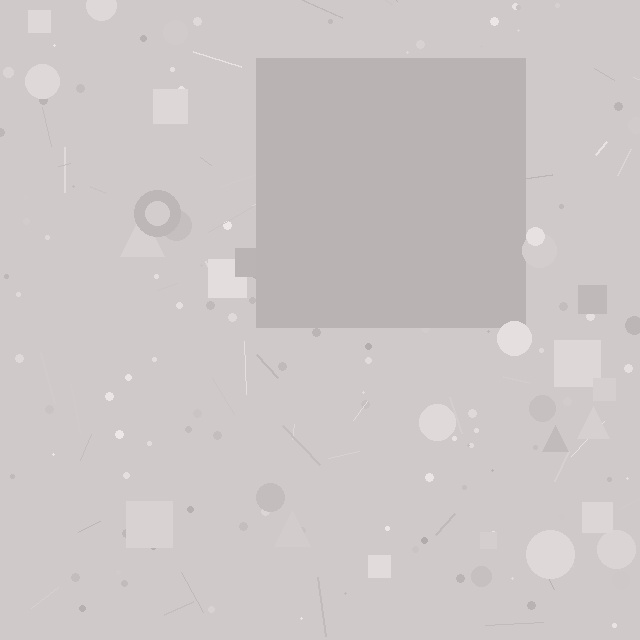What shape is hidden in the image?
A square is hidden in the image.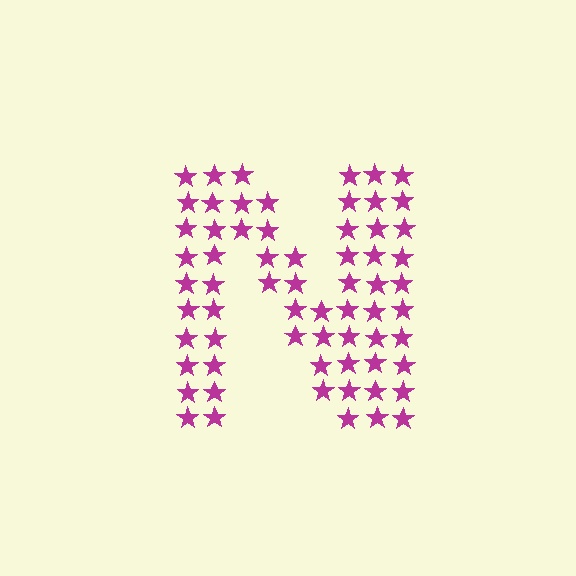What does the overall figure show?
The overall figure shows the letter N.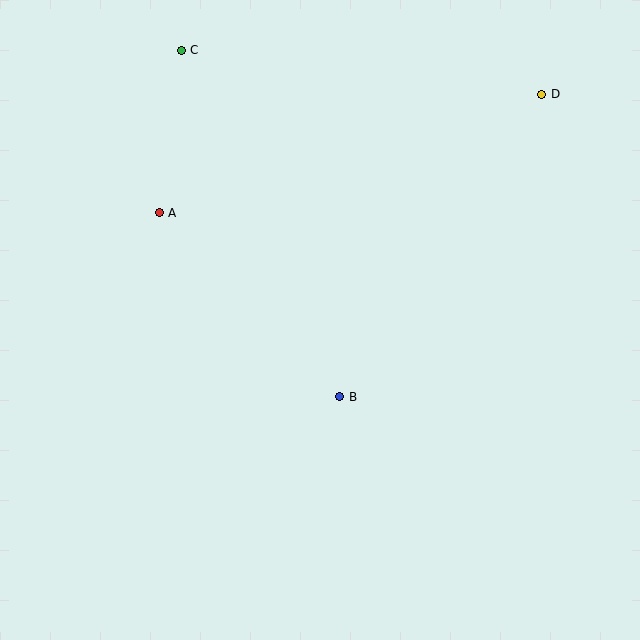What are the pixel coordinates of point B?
Point B is at (340, 397).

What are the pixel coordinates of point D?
Point D is at (542, 94).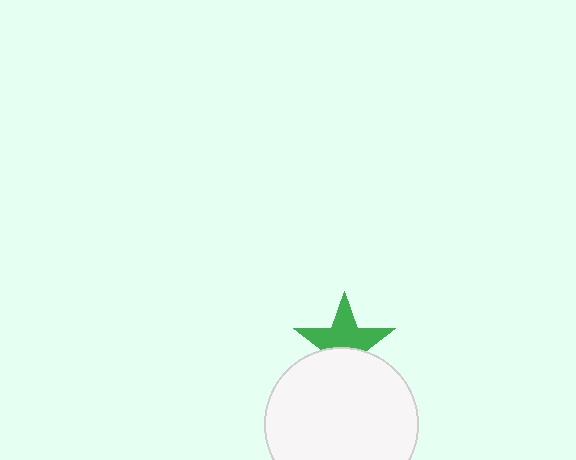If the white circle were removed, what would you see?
You would see the complete green star.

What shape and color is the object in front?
The object in front is a white circle.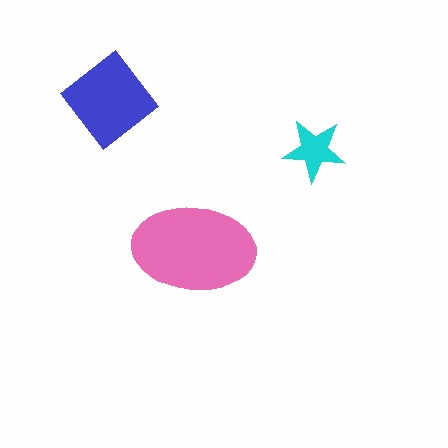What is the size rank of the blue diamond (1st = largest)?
2nd.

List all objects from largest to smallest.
The pink ellipse, the blue diamond, the cyan star.